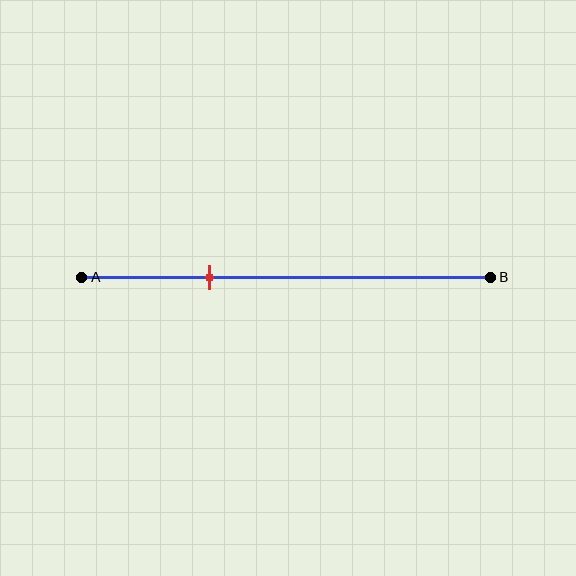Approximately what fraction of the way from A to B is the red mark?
The red mark is approximately 30% of the way from A to B.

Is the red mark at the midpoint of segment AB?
No, the mark is at about 30% from A, not at the 50% midpoint.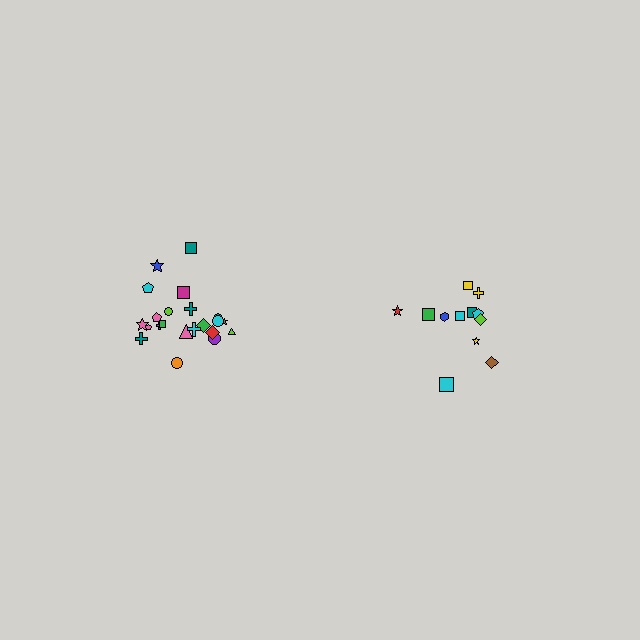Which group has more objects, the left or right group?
The left group.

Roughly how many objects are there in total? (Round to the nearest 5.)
Roughly 35 objects in total.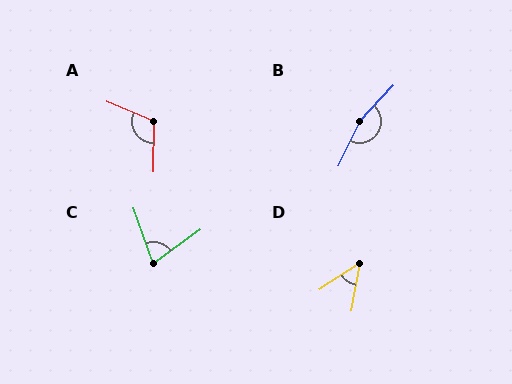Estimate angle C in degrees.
Approximately 74 degrees.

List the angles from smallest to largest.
D (47°), C (74°), A (113°), B (162°).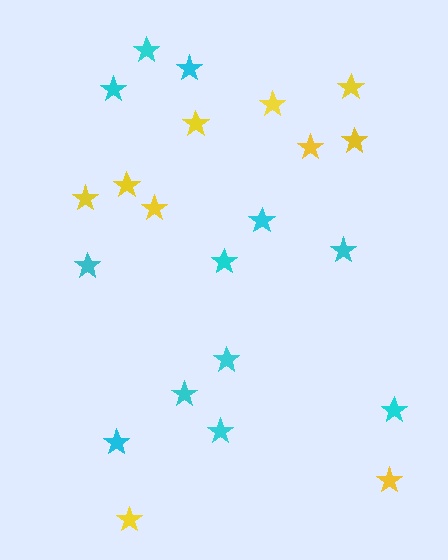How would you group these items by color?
There are 2 groups: one group of yellow stars (10) and one group of cyan stars (12).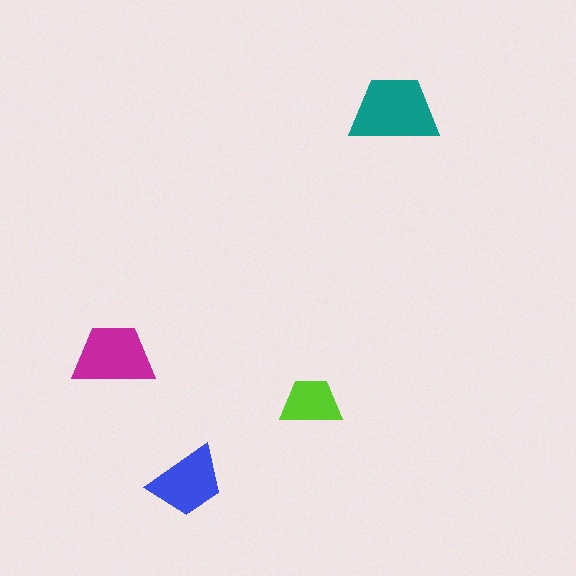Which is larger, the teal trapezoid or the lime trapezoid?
The teal one.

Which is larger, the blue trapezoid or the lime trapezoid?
The blue one.